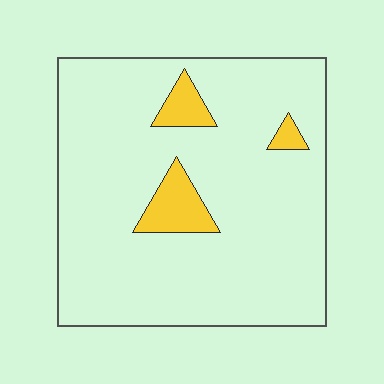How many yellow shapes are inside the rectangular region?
3.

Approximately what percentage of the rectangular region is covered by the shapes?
Approximately 10%.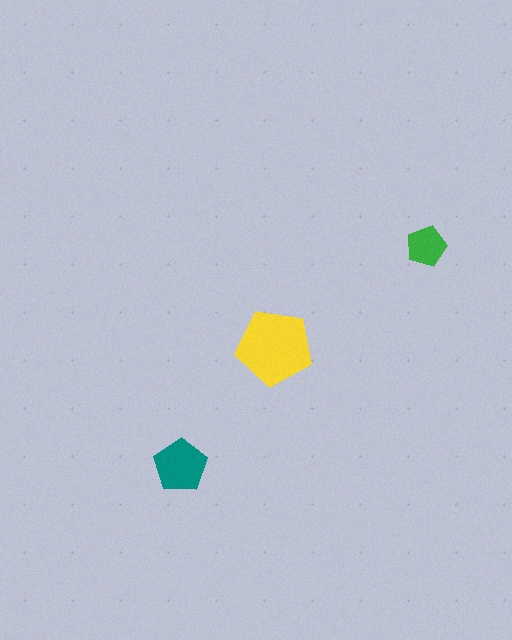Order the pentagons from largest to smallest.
the yellow one, the teal one, the green one.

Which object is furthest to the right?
The green pentagon is rightmost.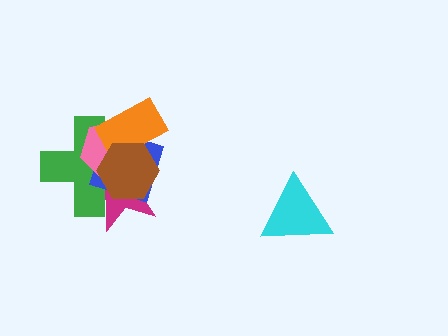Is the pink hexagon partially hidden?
Yes, it is partially covered by another shape.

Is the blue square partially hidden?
Yes, it is partially covered by another shape.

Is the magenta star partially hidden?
Yes, it is partially covered by another shape.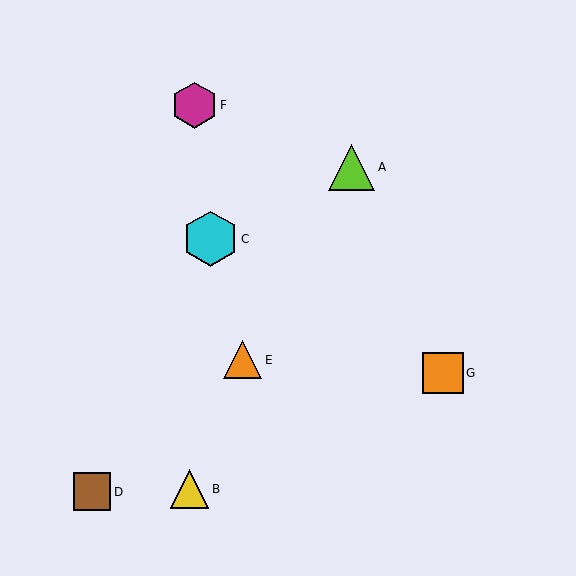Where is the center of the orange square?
The center of the orange square is at (443, 373).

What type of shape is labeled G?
Shape G is an orange square.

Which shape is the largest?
The cyan hexagon (labeled C) is the largest.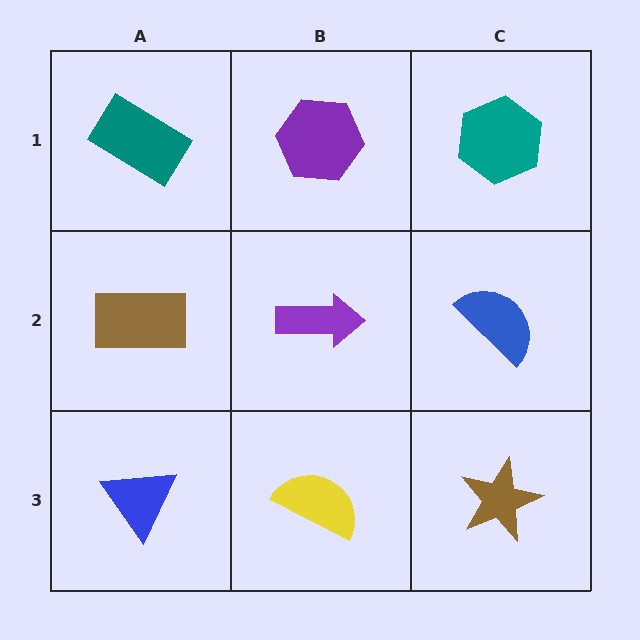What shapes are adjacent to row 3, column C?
A blue semicircle (row 2, column C), a yellow semicircle (row 3, column B).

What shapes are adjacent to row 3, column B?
A purple arrow (row 2, column B), a blue triangle (row 3, column A), a brown star (row 3, column C).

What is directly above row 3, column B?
A purple arrow.